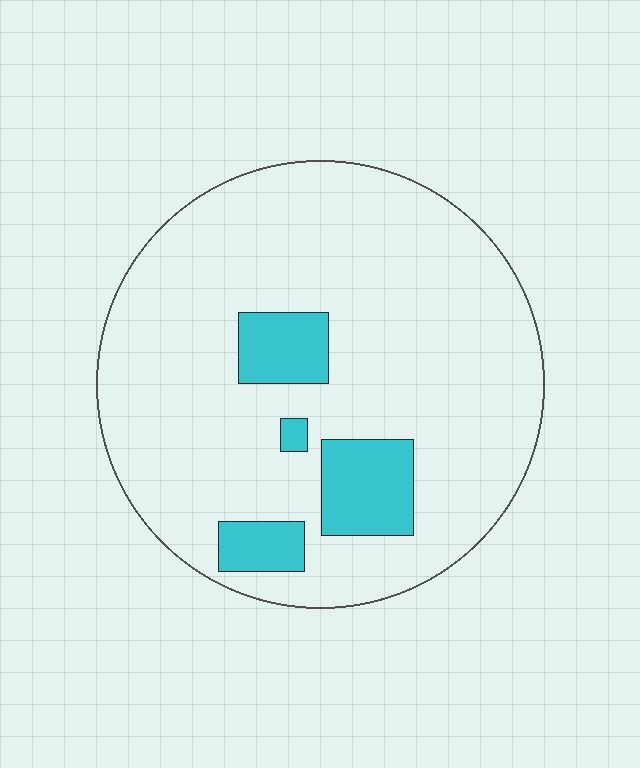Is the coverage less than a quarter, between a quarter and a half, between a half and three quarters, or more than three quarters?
Less than a quarter.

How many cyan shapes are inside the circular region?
4.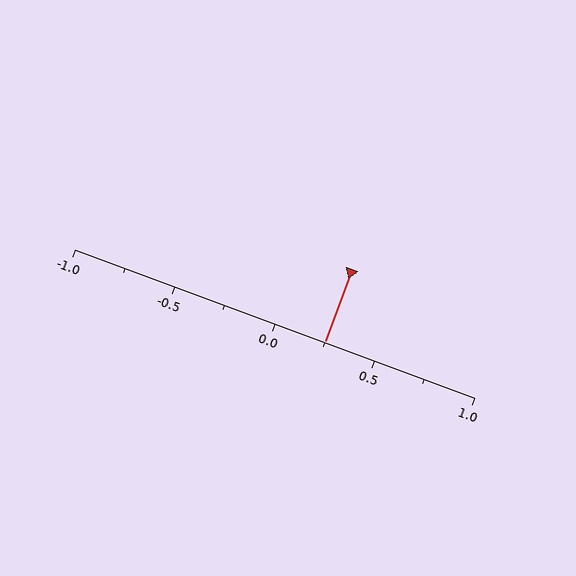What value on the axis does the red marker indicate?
The marker indicates approximately 0.25.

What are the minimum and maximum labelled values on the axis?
The axis runs from -1.0 to 1.0.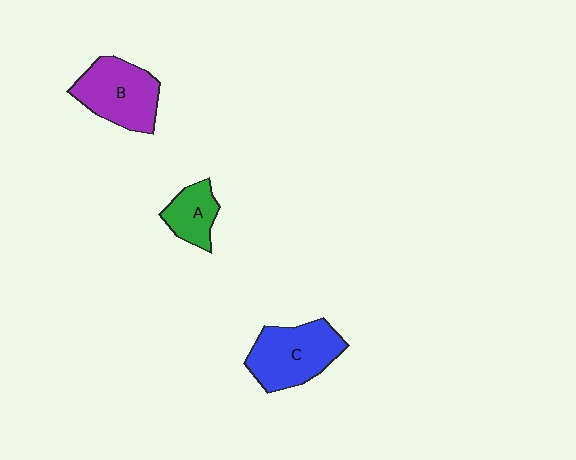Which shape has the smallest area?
Shape A (green).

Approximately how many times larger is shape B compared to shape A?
Approximately 1.8 times.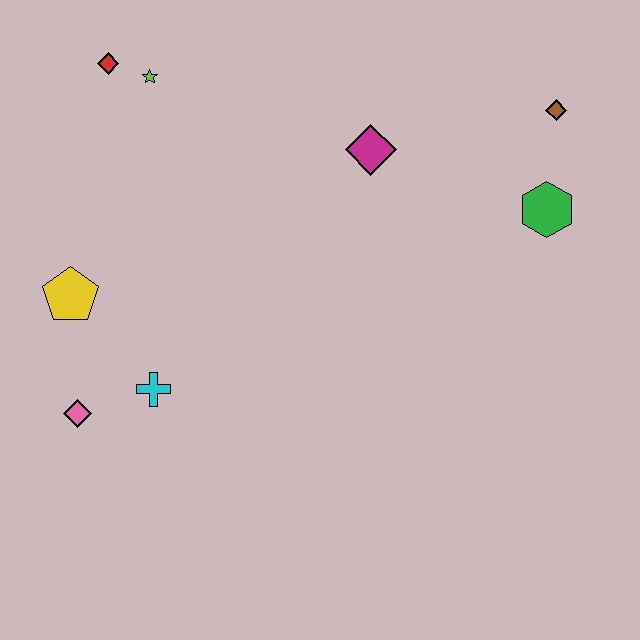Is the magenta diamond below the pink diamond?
No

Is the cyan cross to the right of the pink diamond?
Yes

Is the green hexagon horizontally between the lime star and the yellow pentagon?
No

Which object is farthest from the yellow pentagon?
The brown diamond is farthest from the yellow pentagon.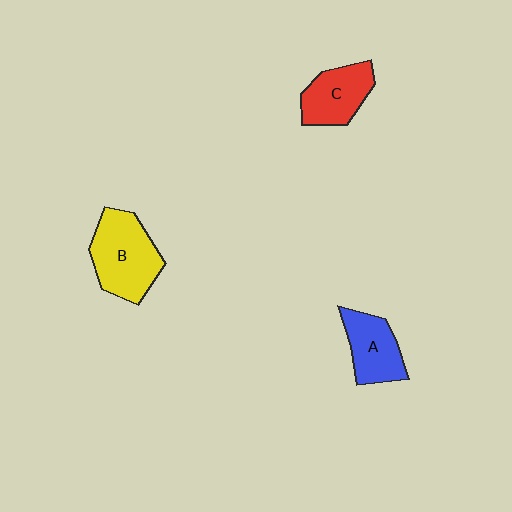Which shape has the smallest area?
Shape A (blue).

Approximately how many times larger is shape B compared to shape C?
Approximately 1.4 times.